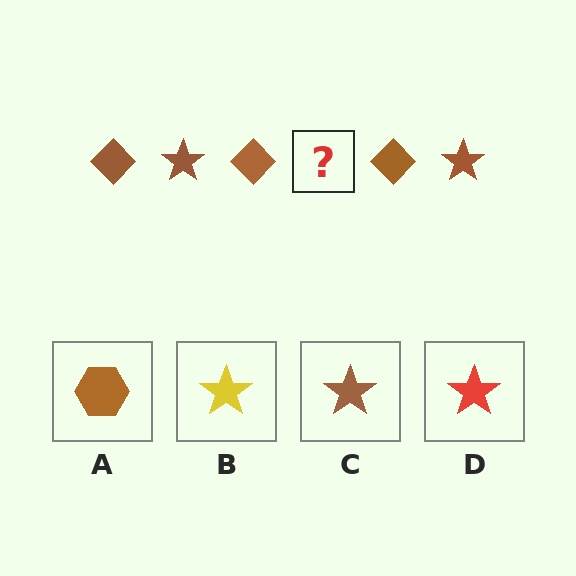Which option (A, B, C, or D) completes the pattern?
C.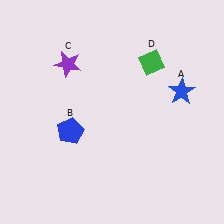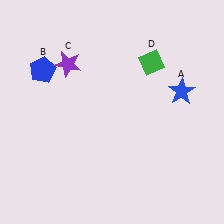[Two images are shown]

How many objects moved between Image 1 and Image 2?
1 object moved between the two images.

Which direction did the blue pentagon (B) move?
The blue pentagon (B) moved up.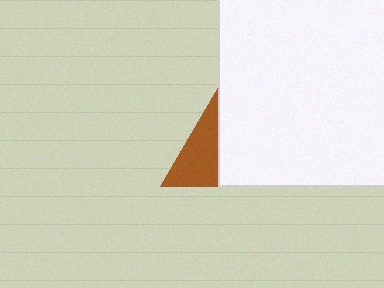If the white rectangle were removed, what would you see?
You would see the complete brown triangle.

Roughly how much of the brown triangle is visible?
A small part of it is visible (roughly 35%).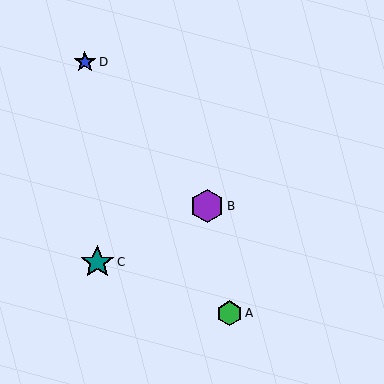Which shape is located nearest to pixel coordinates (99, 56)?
The blue star (labeled D) at (85, 62) is nearest to that location.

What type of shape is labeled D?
Shape D is a blue star.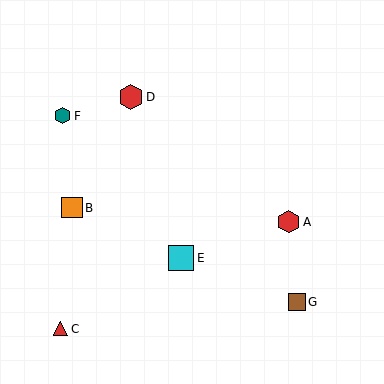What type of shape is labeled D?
Shape D is a red hexagon.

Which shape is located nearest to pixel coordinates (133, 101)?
The red hexagon (labeled D) at (131, 97) is nearest to that location.